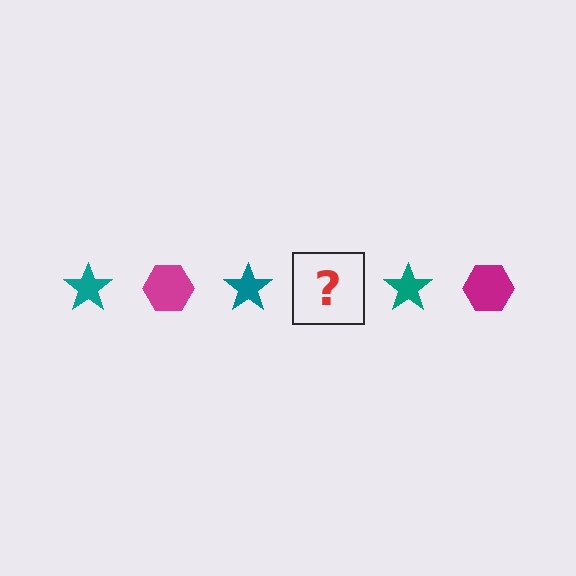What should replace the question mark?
The question mark should be replaced with a magenta hexagon.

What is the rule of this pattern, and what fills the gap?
The rule is that the pattern alternates between teal star and magenta hexagon. The gap should be filled with a magenta hexagon.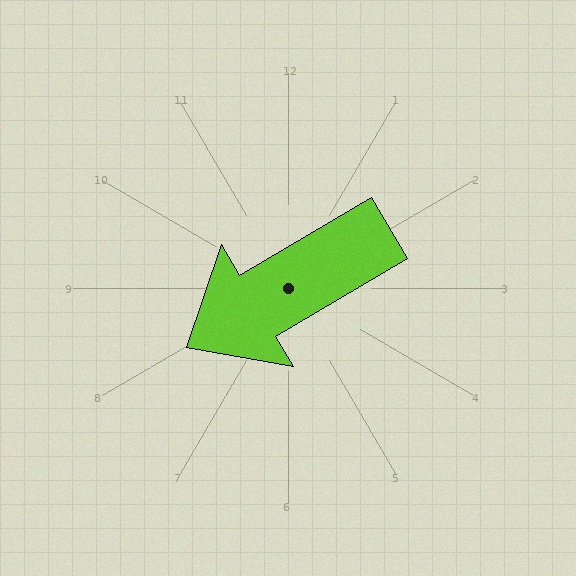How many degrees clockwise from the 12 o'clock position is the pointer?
Approximately 240 degrees.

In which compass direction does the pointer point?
Southwest.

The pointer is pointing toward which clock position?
Roughly 8 o'clock.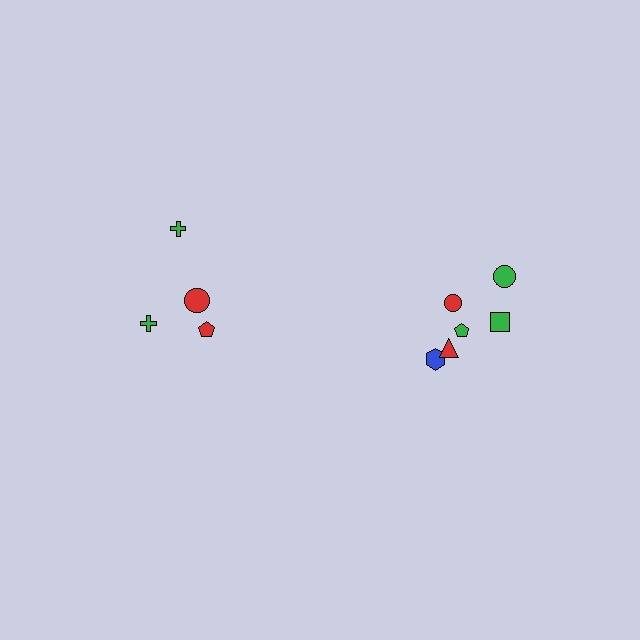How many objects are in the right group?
There are 6 objects.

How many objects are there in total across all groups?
There are 10 objects.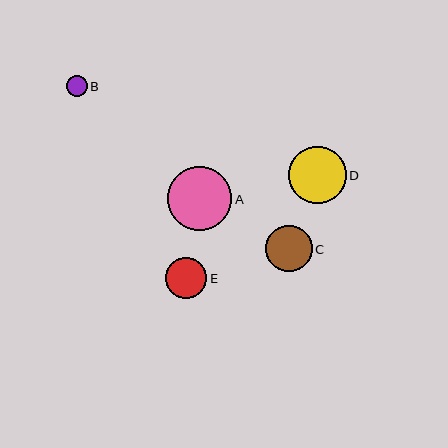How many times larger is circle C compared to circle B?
Circle C is approximately 2.2 times the size of circle B.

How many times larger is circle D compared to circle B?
Circle D is approximately 2.7 times the size of circle B.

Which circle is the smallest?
Circle B is the smallest with a size of approximately 21 pixels.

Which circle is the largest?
Circle A is the largest with a size of approximately 64 pixels.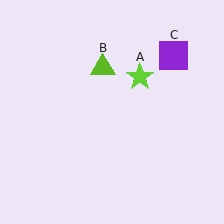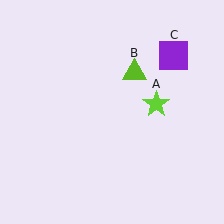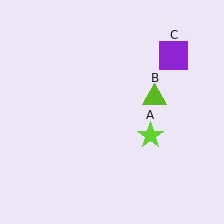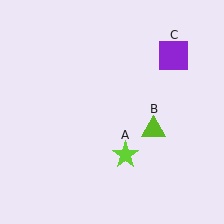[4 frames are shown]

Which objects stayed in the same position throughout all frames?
Purple square (object C) remained stationary.